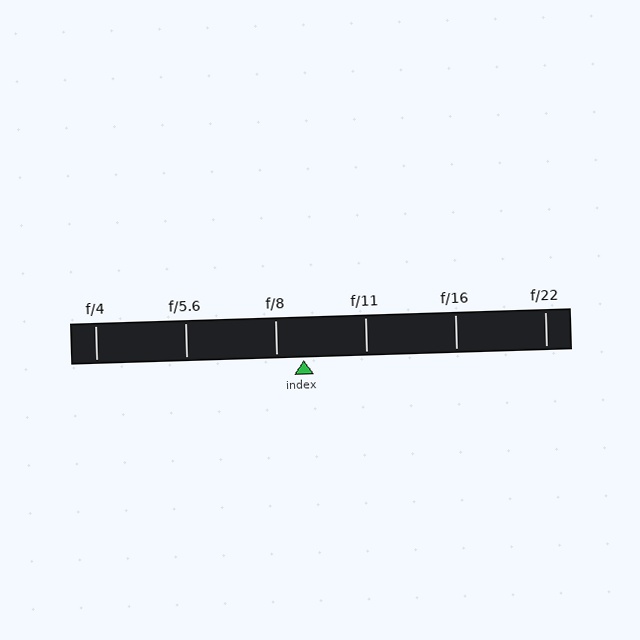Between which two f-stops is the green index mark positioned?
The index mark is between f/8 and f/11.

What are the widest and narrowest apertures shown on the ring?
The widest aperture shown is f/4 and the narrowest is f/22.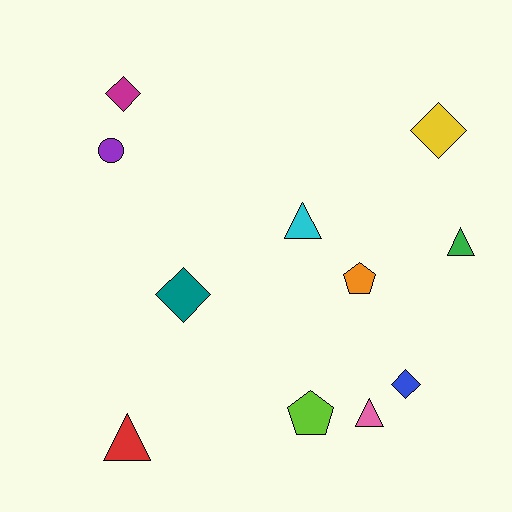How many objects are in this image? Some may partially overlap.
There are 11 objects.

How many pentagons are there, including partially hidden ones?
There are 2 pentagons.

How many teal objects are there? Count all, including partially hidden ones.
There is 1 teal object.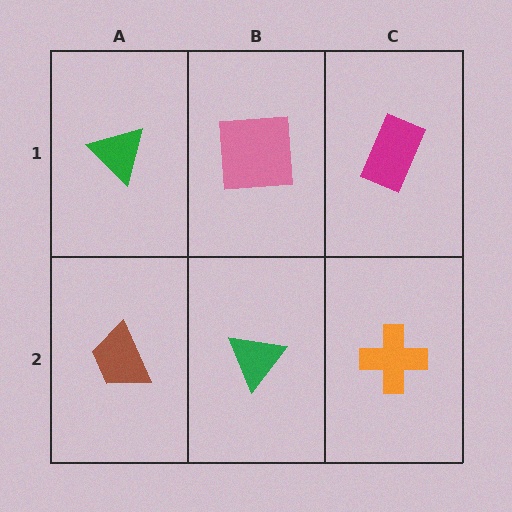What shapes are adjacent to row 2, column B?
A pink square (row 1, column B), a brown trapezoid (row 2, column A), an orange cross (row 2, column C).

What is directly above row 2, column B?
A pink square.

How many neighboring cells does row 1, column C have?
2.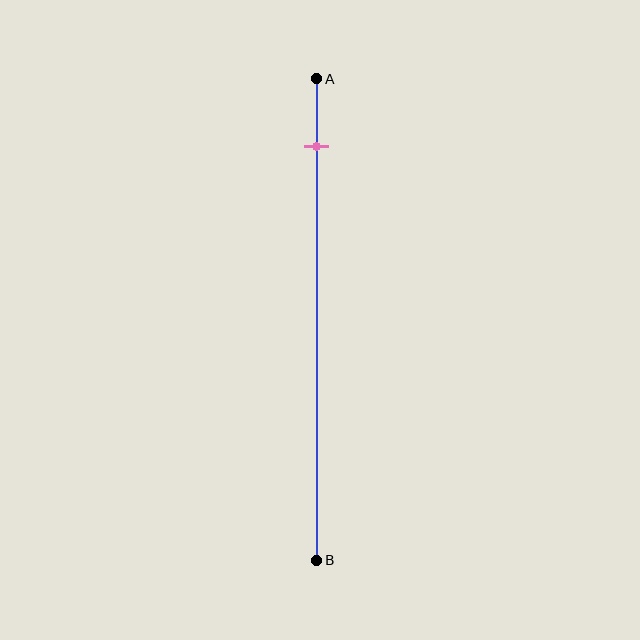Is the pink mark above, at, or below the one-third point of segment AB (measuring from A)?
The pink mark is above the one-third point of segment AB.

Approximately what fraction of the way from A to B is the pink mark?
The pink mark is approximately 15% of the way from A to B.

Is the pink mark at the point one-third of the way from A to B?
No, the mark is at about 15% from A, not at the 33% one-third point.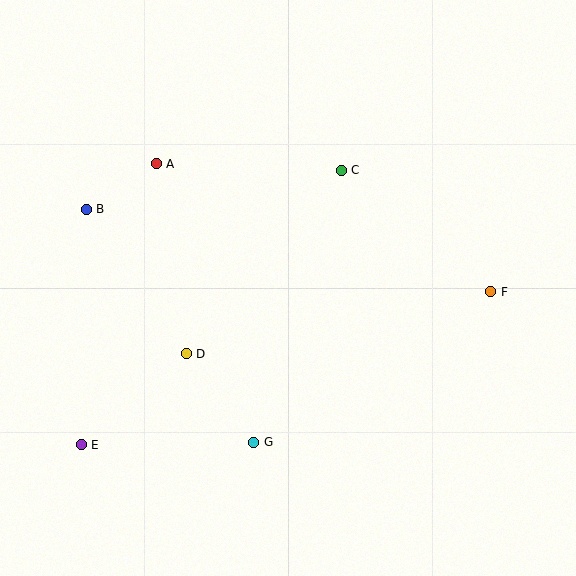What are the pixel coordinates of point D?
Point D is at (186, 354).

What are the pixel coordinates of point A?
Point A is at (156, 164).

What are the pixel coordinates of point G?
Point G is at (254, 442).